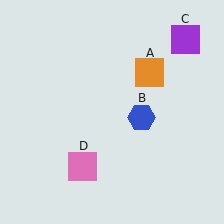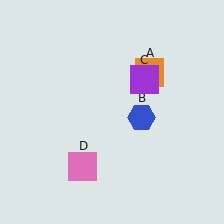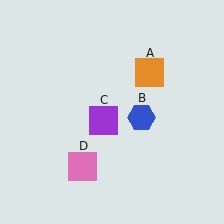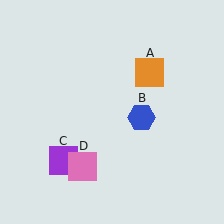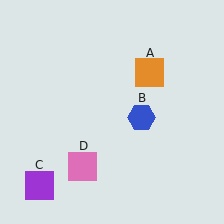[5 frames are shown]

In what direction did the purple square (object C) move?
The purple square (object C) moved down and to the left.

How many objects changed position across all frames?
1 object changed position: purple square (object C).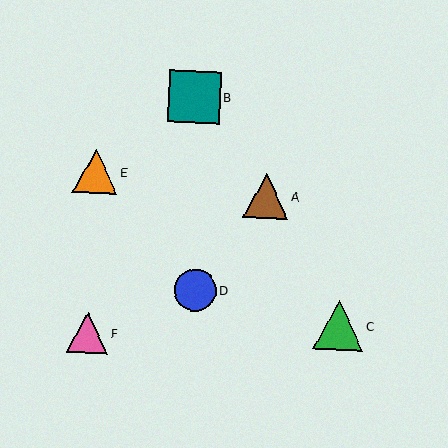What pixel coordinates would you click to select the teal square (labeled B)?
Click at (194, 97) to select the teal square B.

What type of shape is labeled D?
Shape D is a blue circle.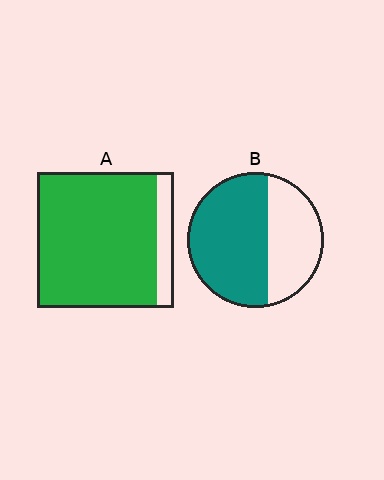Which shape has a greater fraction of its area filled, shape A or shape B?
Shape A.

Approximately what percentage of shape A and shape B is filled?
A is approximately 90% and B is approximately 60%.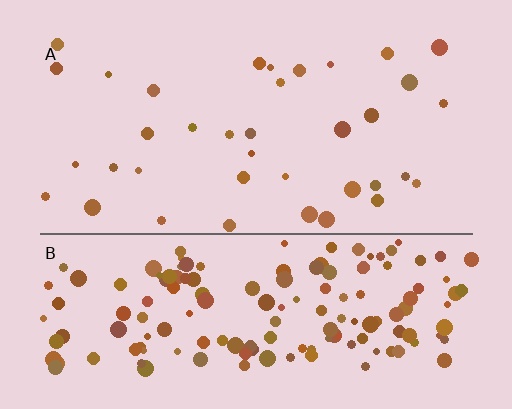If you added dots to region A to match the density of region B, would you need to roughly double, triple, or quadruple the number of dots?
Approximately quadruple.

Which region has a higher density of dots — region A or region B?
B (the bottom).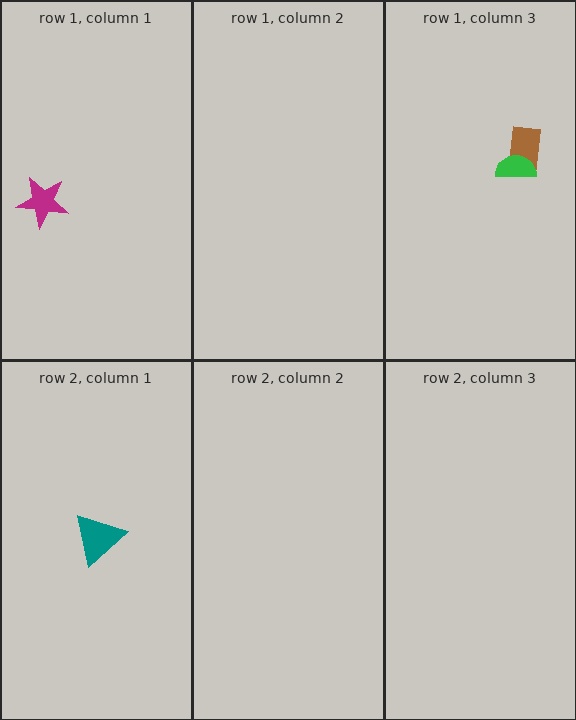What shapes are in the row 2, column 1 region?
The teal triangle.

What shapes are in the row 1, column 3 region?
The brown rectangle, the green semicircle.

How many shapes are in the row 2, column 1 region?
1.